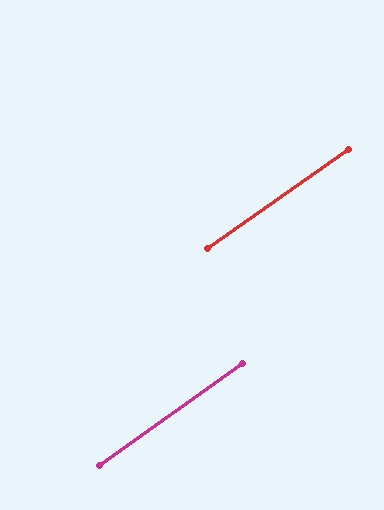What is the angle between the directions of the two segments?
Approximately 0 degrees.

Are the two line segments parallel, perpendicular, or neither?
Parallel — their directions differ by only 0.2°.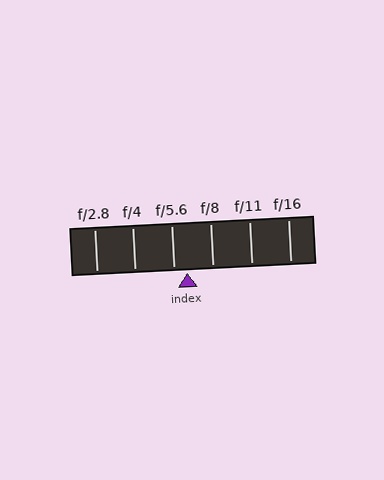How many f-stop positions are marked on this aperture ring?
There are 6 f-stop positions marked.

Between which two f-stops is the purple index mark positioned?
The index mark is between f/5.6 and f/8.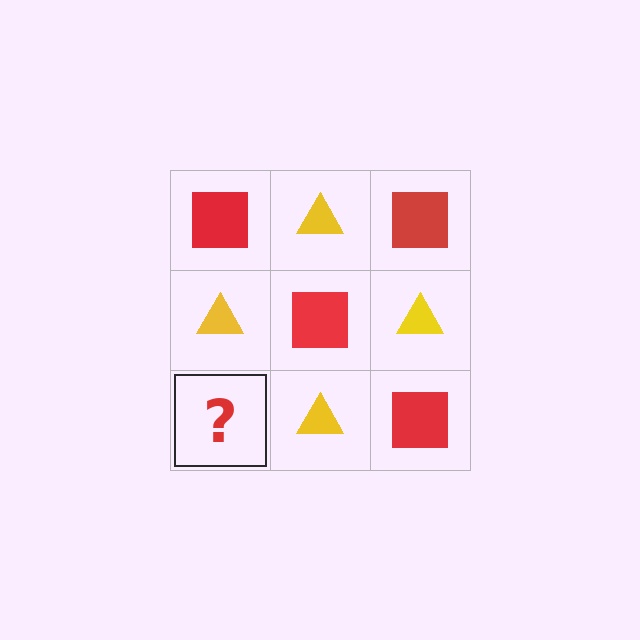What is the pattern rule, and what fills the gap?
The rule is that it alternates red square and yellow triangle in a checkerboard pattern. The gap should be filled with a red square.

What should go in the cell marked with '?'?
The missing cell should contain a red square.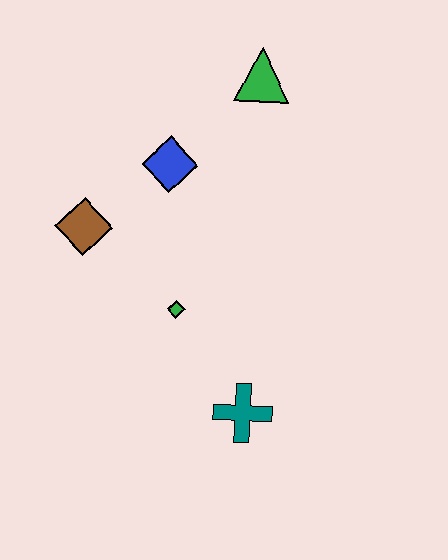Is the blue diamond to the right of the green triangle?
No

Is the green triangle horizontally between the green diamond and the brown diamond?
No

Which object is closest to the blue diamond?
The brown diamond is closest to the blue diamond.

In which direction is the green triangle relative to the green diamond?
The green triangle is above the green diamond.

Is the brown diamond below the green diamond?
No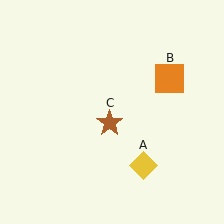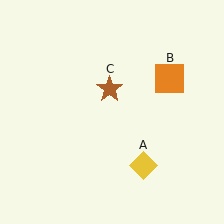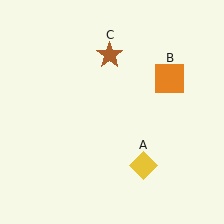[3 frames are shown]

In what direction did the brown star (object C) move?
The brown star (object C) moved up.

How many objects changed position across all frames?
1 object changed position: brown star (object C).